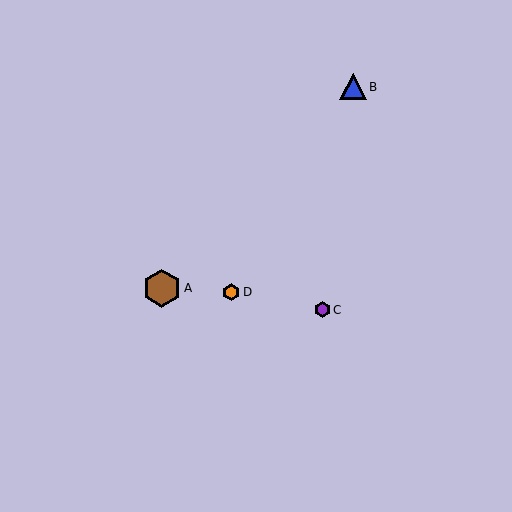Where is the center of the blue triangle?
The center of the blue triangle is at (353, 87).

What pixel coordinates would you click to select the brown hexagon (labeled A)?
Click at (162, 288) to select the brown hexagon A.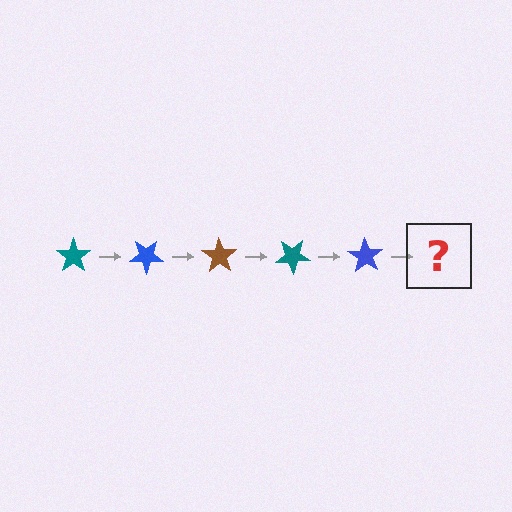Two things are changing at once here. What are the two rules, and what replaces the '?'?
The two rules are that it rotates 35 degrees each step and the color cycles through teal, blue, and brown. The '?' should be a brown star, rotated 175 degrees from the start.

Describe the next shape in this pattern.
It should be a brown star, rotated 175 degrees from the start.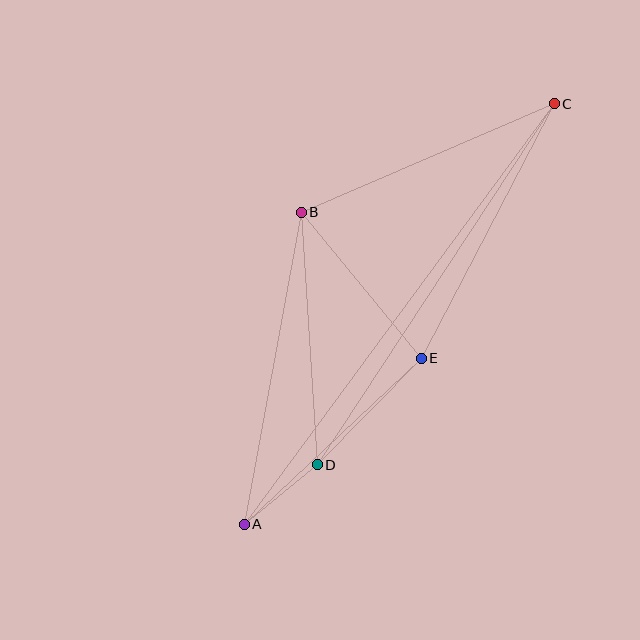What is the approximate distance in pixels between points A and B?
The distance between A and B is approximately 317 pixels.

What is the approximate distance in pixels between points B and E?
The distance between B and E is approximately 189 pixels.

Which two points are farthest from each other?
Points A and C are farthest from each other.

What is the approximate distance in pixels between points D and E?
The distance between D and E is approximately 149 pixels.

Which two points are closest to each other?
Points A and D are closest to each other.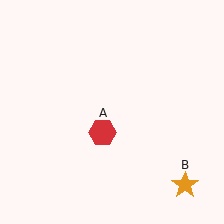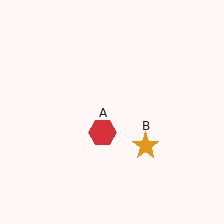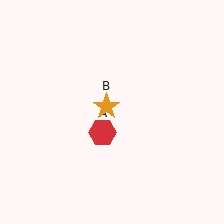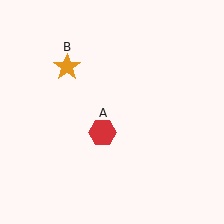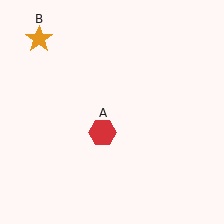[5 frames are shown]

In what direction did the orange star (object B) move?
The orange star (object B) moved up and to the left.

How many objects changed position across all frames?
1 object changed position: orange star (object B).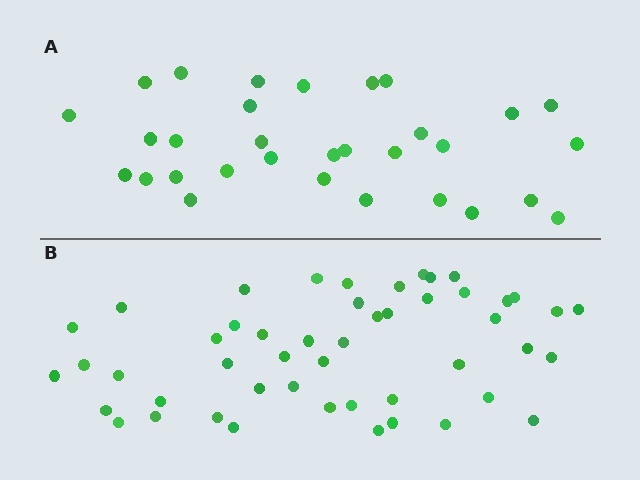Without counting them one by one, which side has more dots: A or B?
Region B (the bottom region) has more dots.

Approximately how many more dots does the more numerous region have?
Region B has approximately 20 more dots than region A.